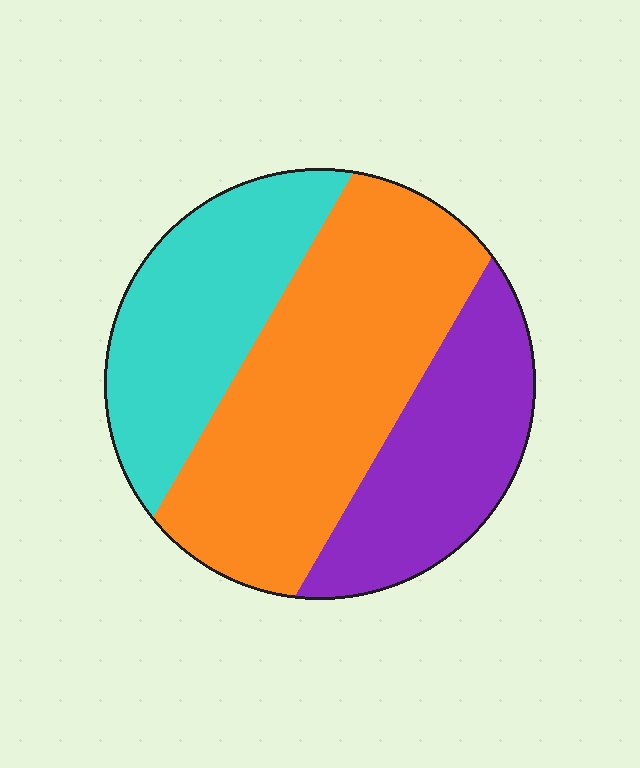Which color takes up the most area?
Orange, at roughly 45%.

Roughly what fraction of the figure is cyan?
Cyan takes up about one quarter (1/4) of the figure.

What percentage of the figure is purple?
Purple takes up about one quarter (1/4) of the figure.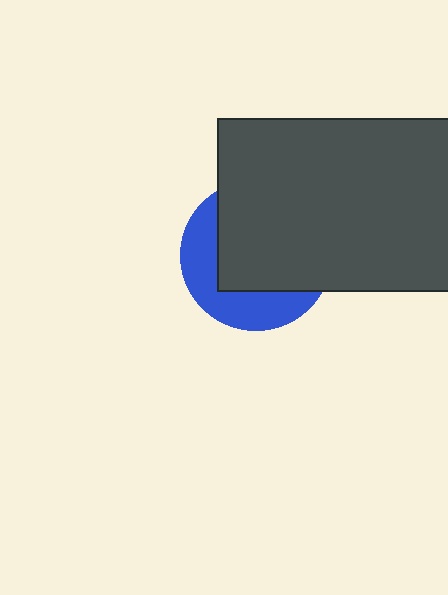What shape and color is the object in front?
The object in front is a dark gray rectangle.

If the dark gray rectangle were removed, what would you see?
You would see the complete blue circle.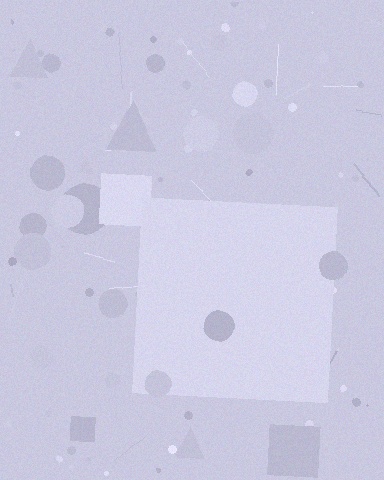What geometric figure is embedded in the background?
A square is embedded in the background.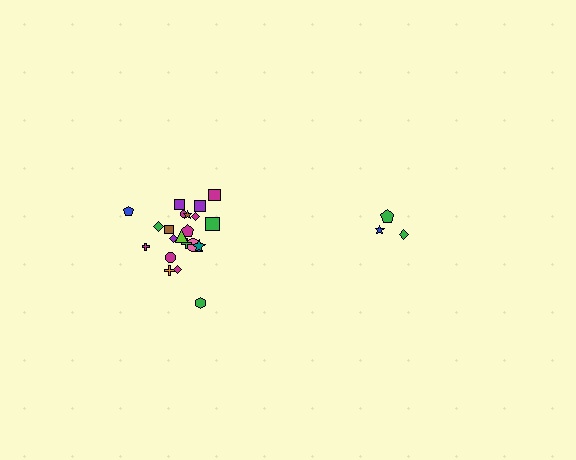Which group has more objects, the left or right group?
The left group.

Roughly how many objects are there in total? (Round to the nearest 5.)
Roughly 25 objects in total.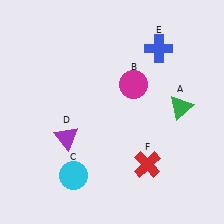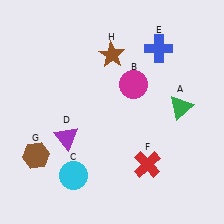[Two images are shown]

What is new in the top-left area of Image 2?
A brown star (H) was added in the top-left area of Image 2.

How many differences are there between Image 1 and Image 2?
There are 2 differences between the two images.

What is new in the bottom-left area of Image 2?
A brown hexagon (G) was added in the bottom-left area of Image 2.